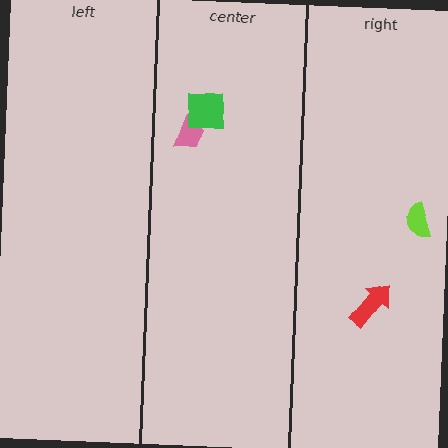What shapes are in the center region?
The pink trapezoid, the green square.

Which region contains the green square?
The center region.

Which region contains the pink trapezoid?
The center region.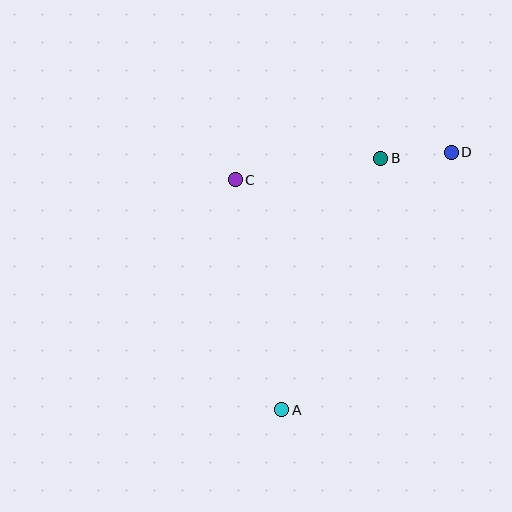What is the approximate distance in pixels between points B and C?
The distance between B and C is approximately 147 pixels.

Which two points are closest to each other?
Points B and D are closest to each other.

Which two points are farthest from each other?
Points A and D are farthest from each other.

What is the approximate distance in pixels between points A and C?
The distance between A and C is approximately 235 pixels.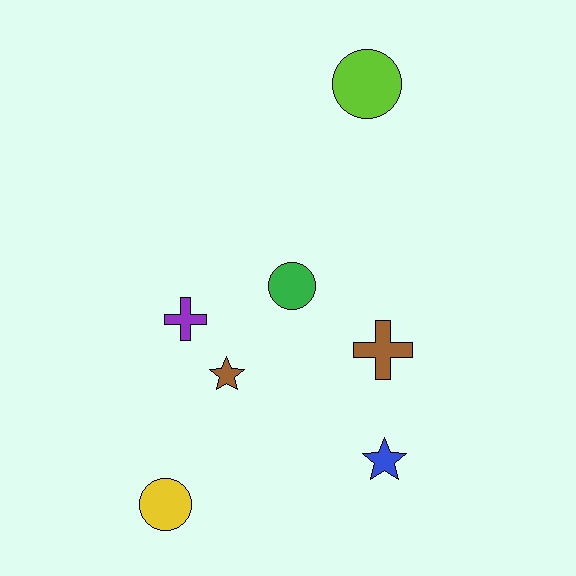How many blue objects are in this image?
There is 1 blue object.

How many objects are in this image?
There are 7 objects.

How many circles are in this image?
There are 3 circles.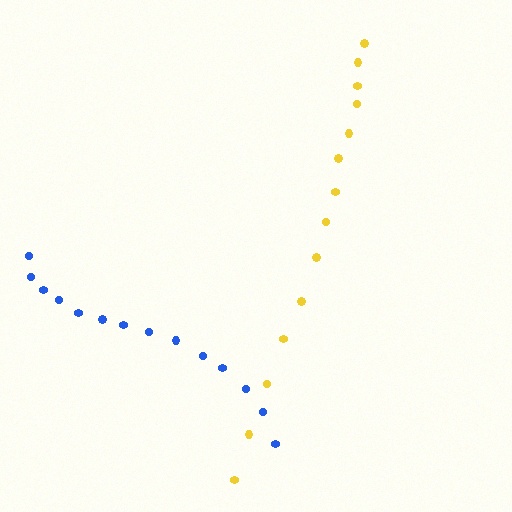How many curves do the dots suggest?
There are 2 distinct paths.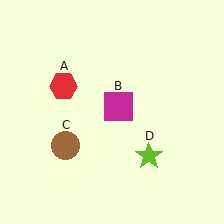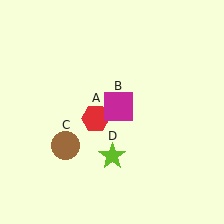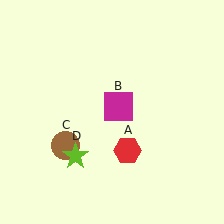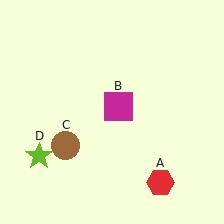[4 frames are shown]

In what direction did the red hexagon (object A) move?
The red hexagon (object A) moved down and to the right.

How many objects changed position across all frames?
2 objects changed position: red hexagon (object A), lime star (object D).